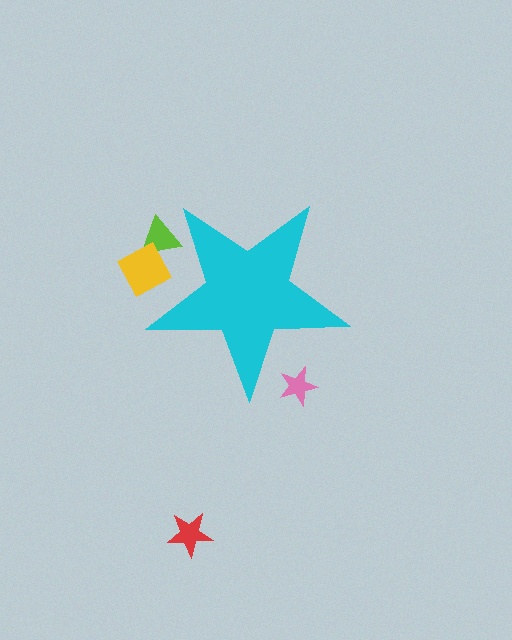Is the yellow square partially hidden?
Yes, the yellow square is partially hidden behind the cyan star.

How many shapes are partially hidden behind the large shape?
3 shapes are partially hidden.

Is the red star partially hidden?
No, the red star is fully visible.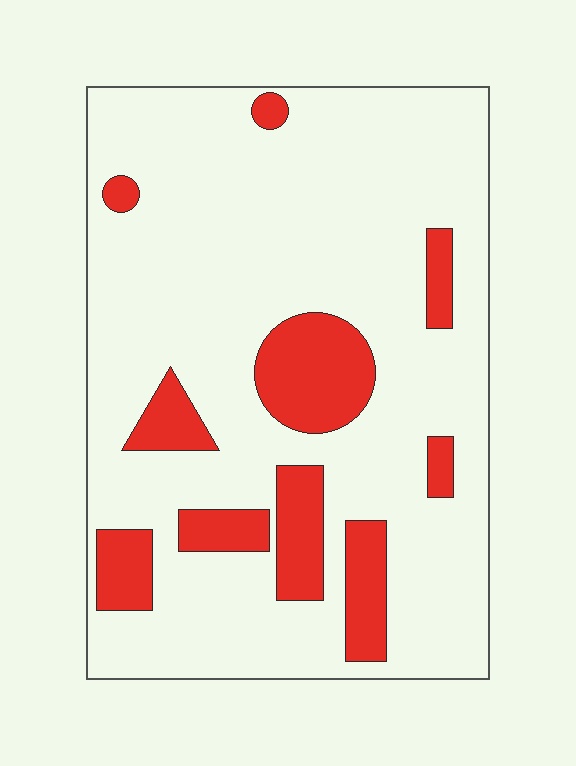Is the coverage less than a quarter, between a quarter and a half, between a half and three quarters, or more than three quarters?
Less than a quarter.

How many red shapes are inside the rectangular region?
10.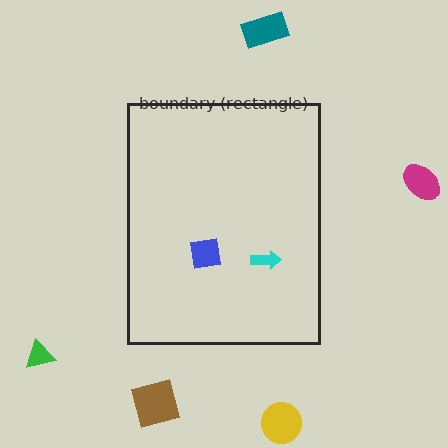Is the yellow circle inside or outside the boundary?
Outside.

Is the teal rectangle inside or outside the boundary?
Outside.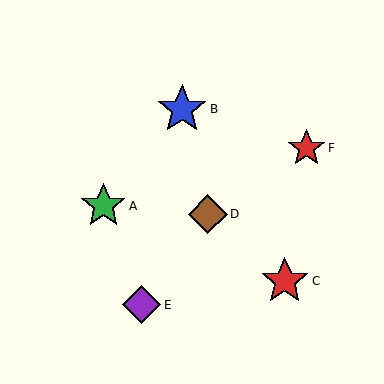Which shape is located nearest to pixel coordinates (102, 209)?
The green star (labeled A) at (103, 206) is nearest to that location.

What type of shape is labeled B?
Shape B is a blue star.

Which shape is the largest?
The blue star (labeled B) is the largest.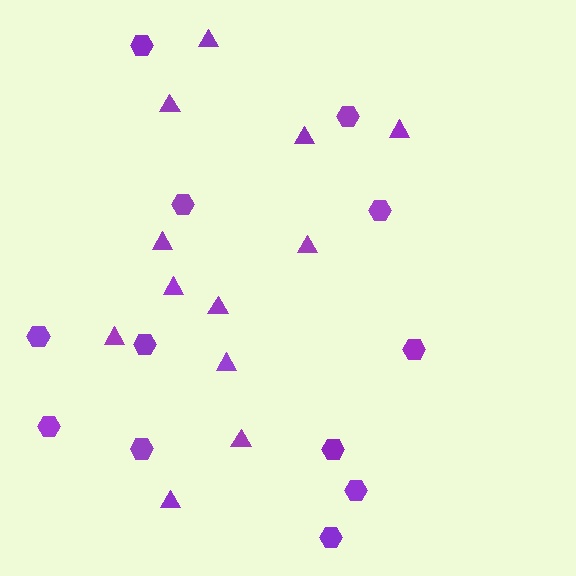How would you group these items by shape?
There are 2 groups: one group of triangles (12) and one group of hexagons (12).